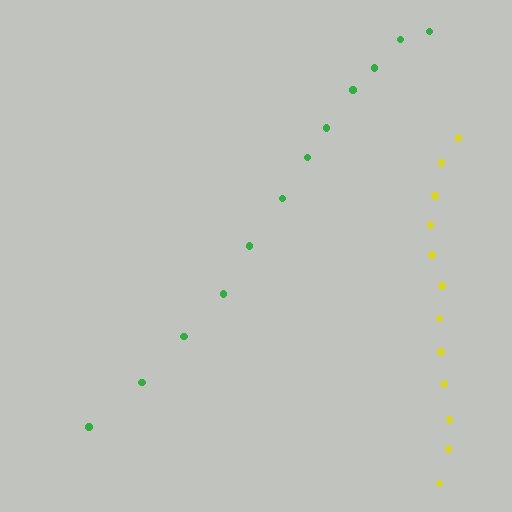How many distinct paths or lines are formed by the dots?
There are 2 distinct paths.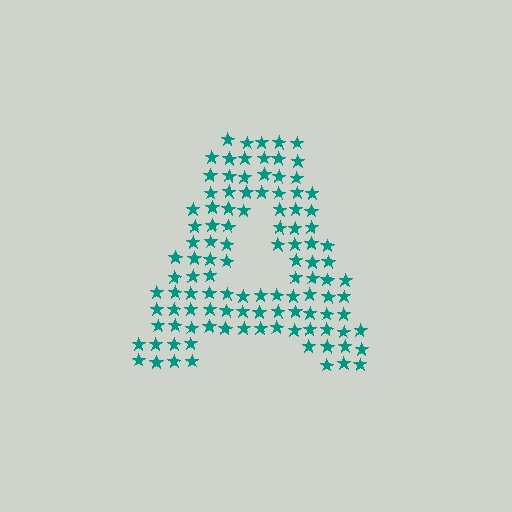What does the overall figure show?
The overall figure shows the letter A.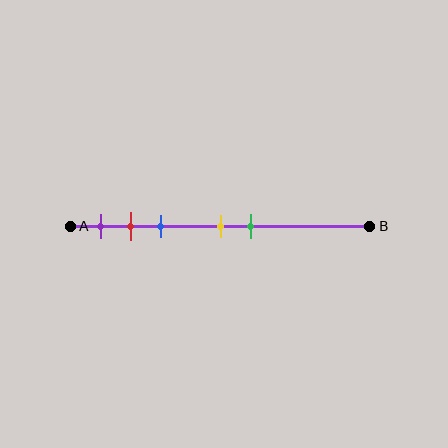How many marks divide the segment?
There are 5 marks dividing the segment.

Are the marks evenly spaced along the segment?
No, the marks are not evenly spaced.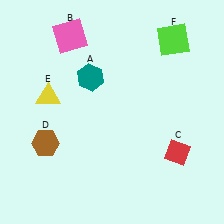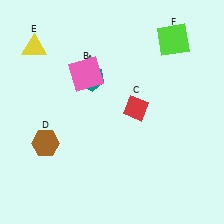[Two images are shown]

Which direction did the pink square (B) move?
The pink square (B) moved down.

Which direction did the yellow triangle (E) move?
The yellow triangle (E) moved up.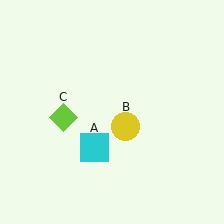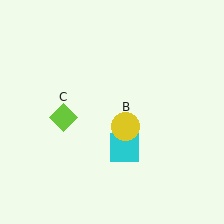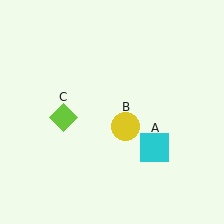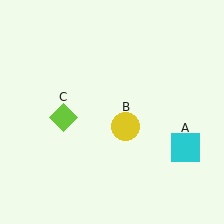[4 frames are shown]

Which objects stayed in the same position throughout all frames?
Yellow circle (object B) and lime diamond (object C) remained stationary.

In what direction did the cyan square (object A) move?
The cyan square (object A) moved right.